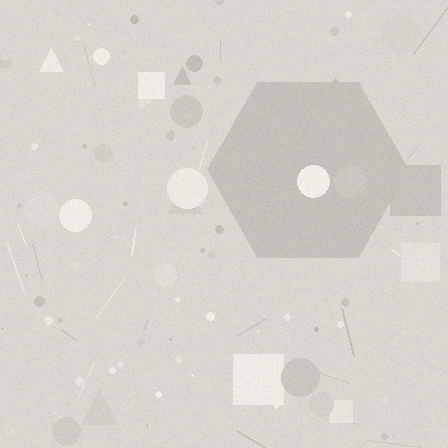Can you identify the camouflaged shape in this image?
The camouflaged shape is a hexagon.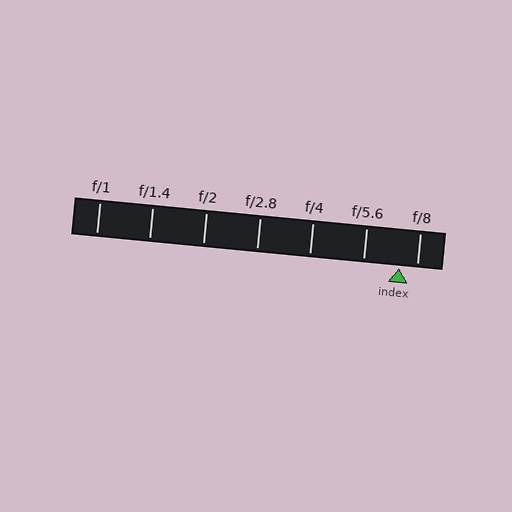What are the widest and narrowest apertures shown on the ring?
The widest aperture shown is f/1 and the narrowest is f/8.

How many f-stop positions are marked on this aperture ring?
There are 7 f-stop positions marked.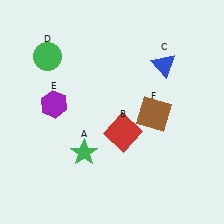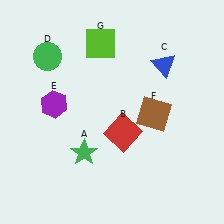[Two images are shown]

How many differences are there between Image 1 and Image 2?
There is 1 difference between the two images.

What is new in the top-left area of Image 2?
A lime square (G) was added in the top-left area of Image 2.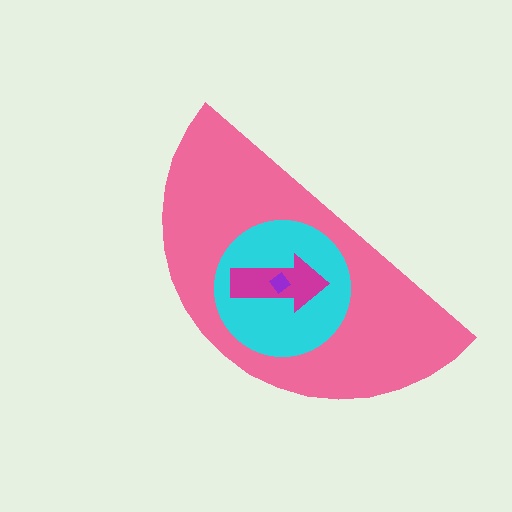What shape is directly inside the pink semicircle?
The cyan circle.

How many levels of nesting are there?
4.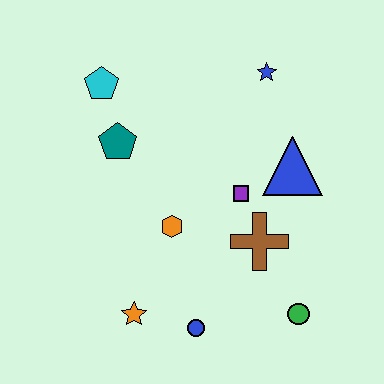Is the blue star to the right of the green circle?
No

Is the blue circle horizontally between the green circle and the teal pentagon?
Yes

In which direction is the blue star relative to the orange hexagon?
The blue star is above the orange hexagon.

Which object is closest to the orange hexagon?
The purple square is closest to the orange hexagon.